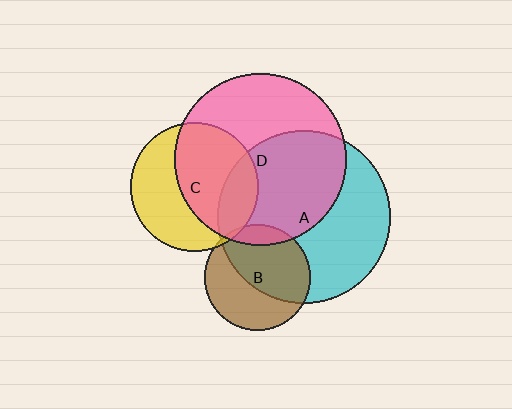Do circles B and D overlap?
Yes.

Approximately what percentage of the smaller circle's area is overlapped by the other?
Approximately 10%.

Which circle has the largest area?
Circle A (cyan).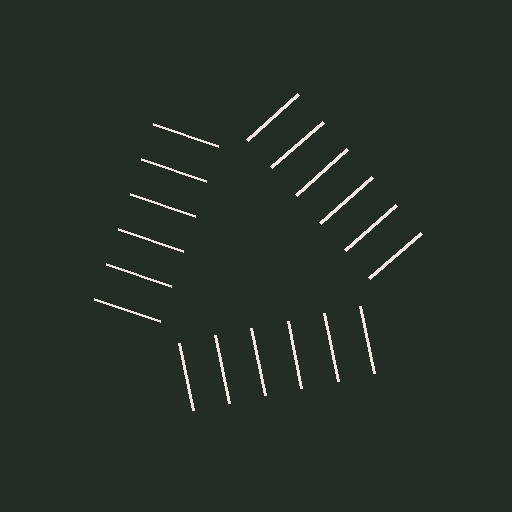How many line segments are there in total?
18 — 6 along each of the 3 edges.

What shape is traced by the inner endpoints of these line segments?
An illusory triangle — the line segments terminate on its edges but no continuous stroke is drawn.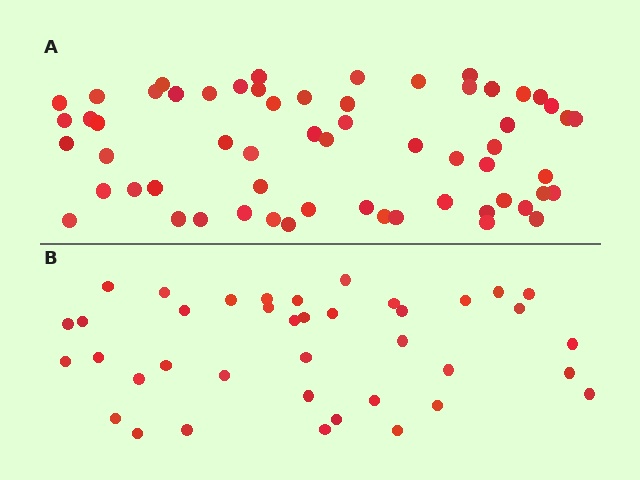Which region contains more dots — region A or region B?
Region A (the top region) has more dots.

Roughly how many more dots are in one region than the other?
Region A has approximately 20 more dots than region B.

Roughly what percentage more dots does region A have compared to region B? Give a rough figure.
About 55% more.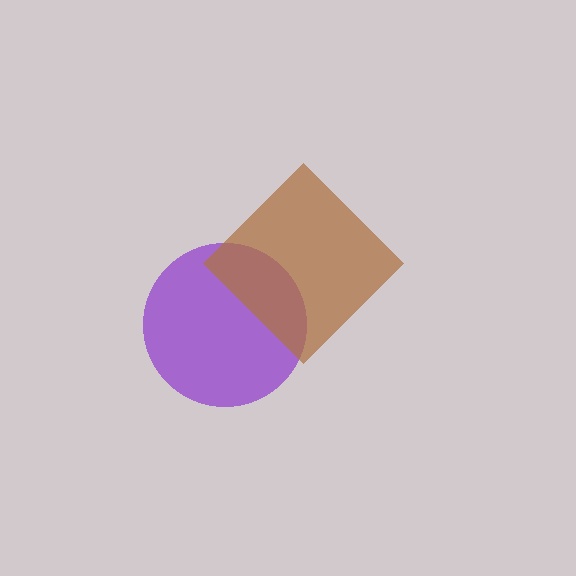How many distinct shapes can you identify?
There are 2 distinct shapes: a purple circle, a brown diamond.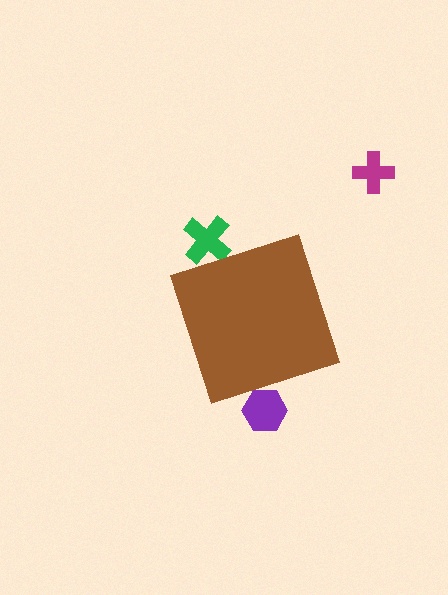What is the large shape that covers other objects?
A brown diamond.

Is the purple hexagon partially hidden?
Yes, the purple hexagon is partially hidden behind the brown diamond.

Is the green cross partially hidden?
Yes, the green cross is partially hidden behind the brown diamond.